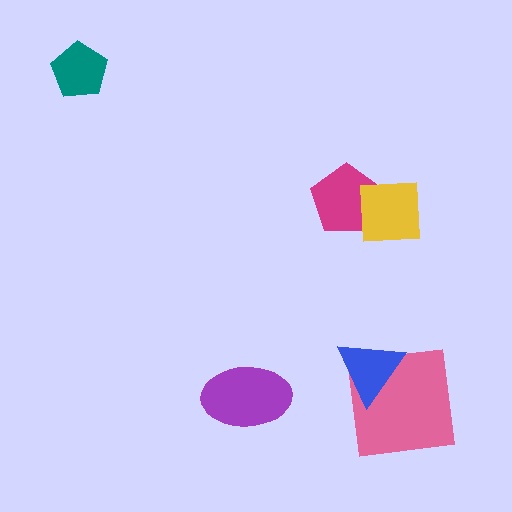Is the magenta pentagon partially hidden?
Yes, it is partially covered by another shape.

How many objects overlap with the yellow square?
1 object overlaps with the yellow square.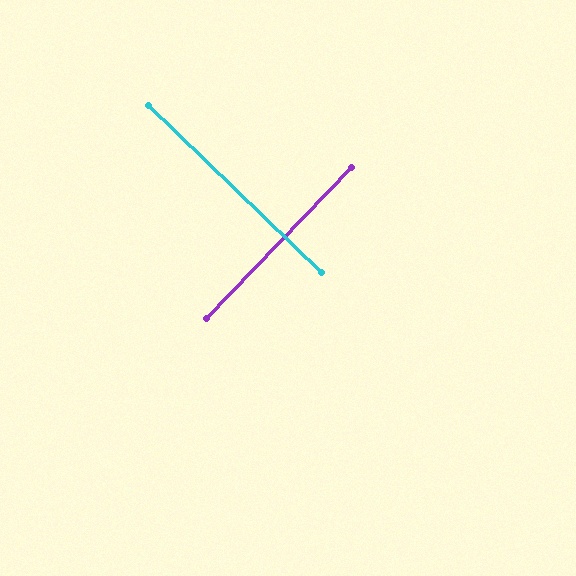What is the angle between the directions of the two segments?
Approximately 90 degrees.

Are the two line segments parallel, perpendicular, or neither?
Perpendicular — they meet at approximately 90°.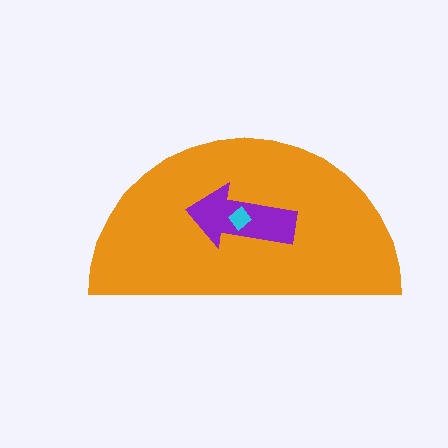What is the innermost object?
The cyan diamond.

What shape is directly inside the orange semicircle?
The purple arrow.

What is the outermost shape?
The orange semicircle.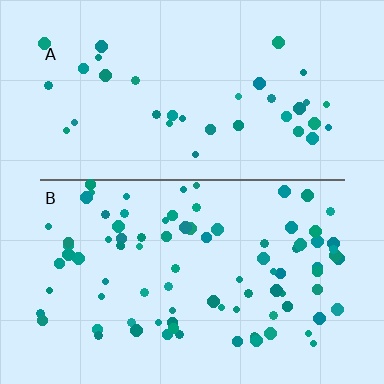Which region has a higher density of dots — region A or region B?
B (the bottom).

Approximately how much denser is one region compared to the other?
Approximately 2.5× — region B over region A.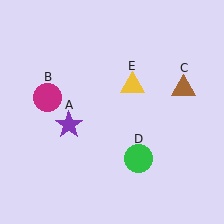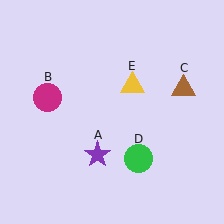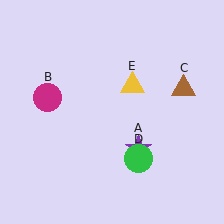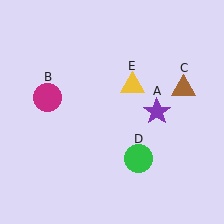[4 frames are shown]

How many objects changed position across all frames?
1 object changed position: purple star (object A).